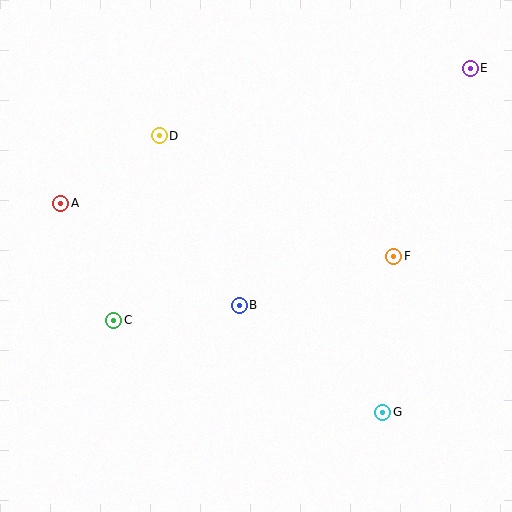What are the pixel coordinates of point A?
Point A is at (61, 203).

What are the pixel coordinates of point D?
Point D is at (159, 136).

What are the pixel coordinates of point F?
Point F is at (394, 256).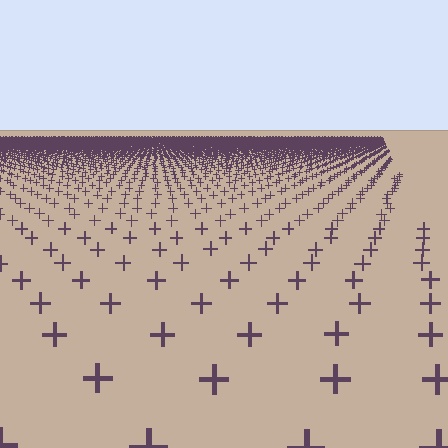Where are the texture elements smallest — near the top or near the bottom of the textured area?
Near the top.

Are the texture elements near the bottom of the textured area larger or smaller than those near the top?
Larger. Near the bottom, elements are closer to the viewer and appear at a bigger on-screen size.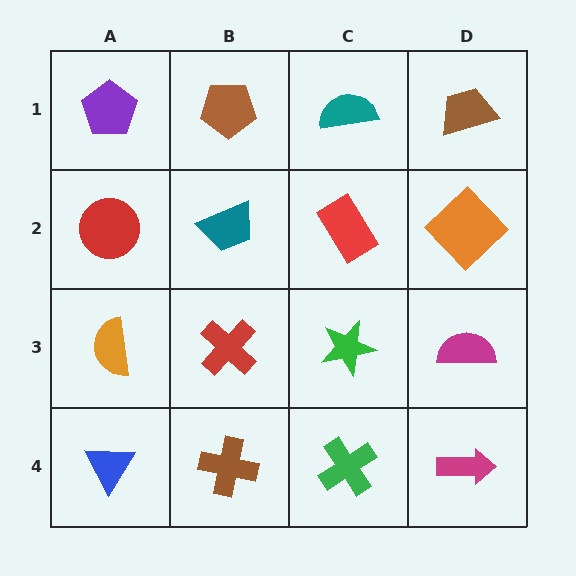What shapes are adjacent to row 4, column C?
A green star (row 3, column C), a brown cross (row 4, column B), a magenta arrow (row 4, column D).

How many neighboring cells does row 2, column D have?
3.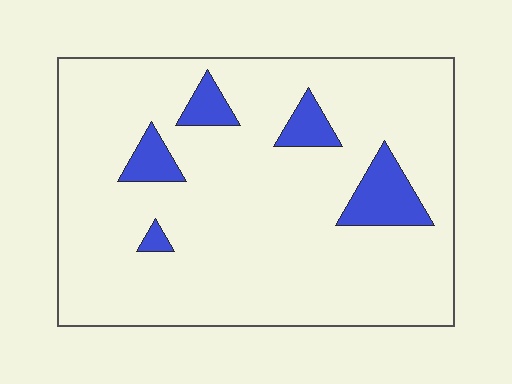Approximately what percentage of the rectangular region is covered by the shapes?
Approximately 10%.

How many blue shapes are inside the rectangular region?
5.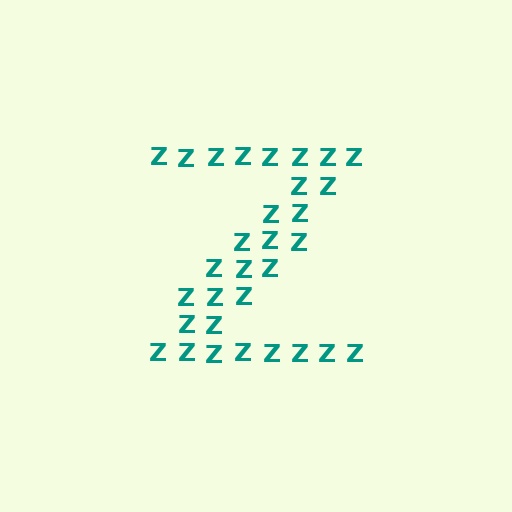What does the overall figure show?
The overall figure shows the letter Z.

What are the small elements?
The small elements are letter Z's.